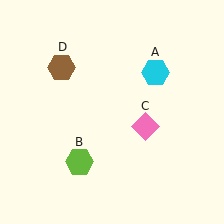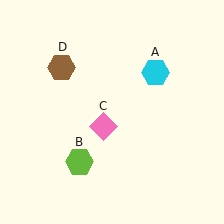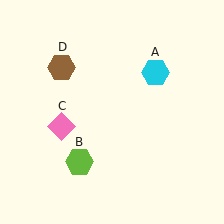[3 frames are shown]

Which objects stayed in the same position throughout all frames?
Cyan hexagon (object A) and lime hexagon (object B) and brown hexagon (object D) remained stationary.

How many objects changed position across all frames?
1 object changed position: pink diamond (object C).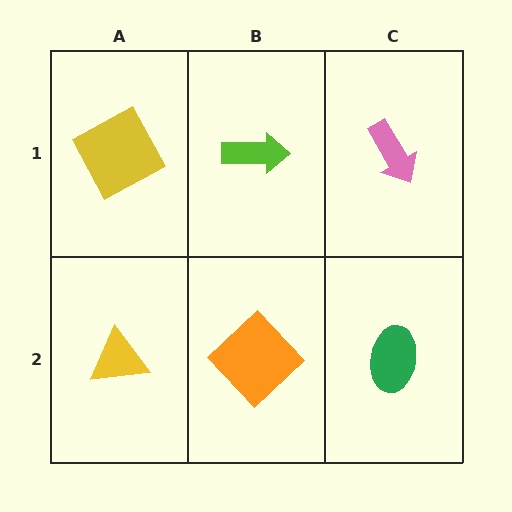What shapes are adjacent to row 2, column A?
A yellow square (row 1, column A), an orange diamond (row 2, column B).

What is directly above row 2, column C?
A pink arrow.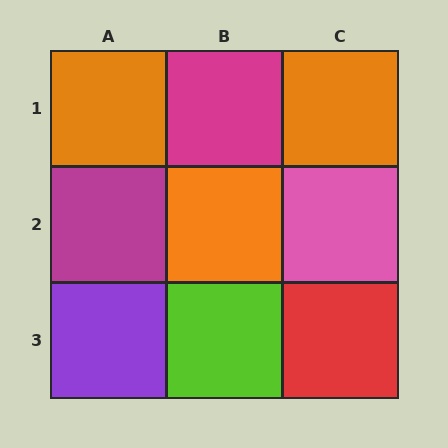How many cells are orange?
3 cells are orange.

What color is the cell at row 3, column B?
Lime.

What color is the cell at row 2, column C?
Pink.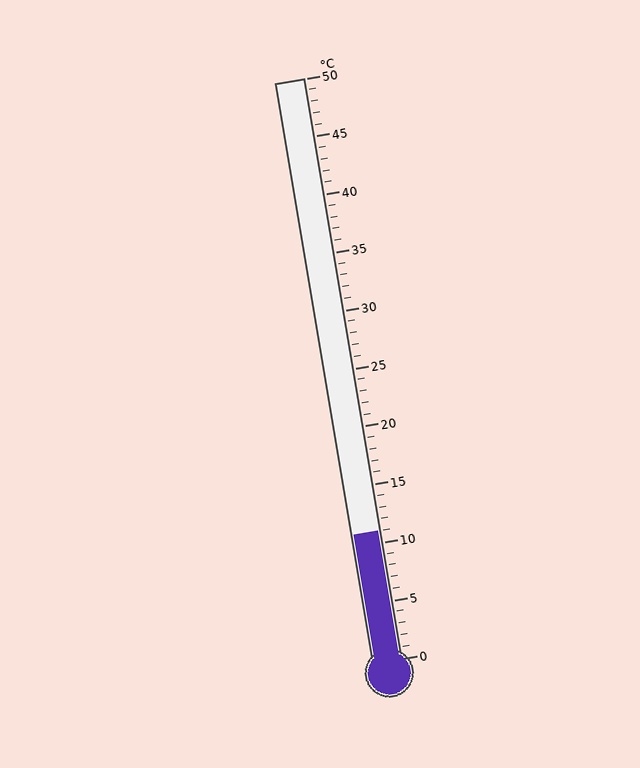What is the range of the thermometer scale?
The thermometer scale ranges from 0°C to 50°C.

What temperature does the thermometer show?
The thermometer shows approximately 11°C.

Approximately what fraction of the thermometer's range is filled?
The thermometer is filled to approximately 20% of its range.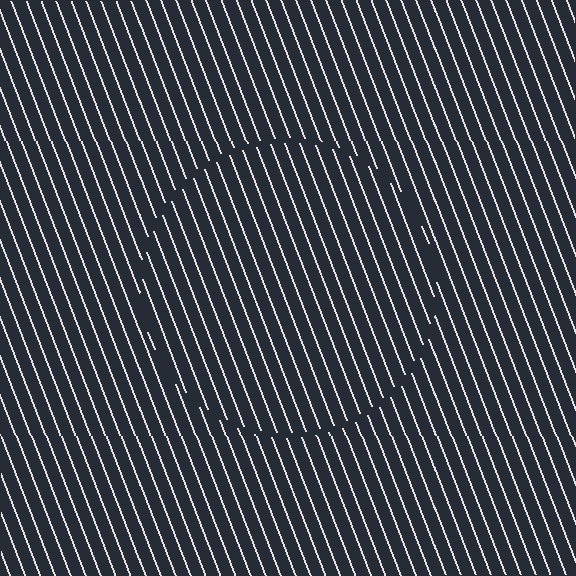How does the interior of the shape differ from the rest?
The interior of the shape contains the same grating, shifted by half a period — the contour is defined by the phase discontinuity where line-ends from the inner and outer gratings abut.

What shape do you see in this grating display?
An illusory circle. The interior of the shape contains the same grating, shifted by half a period — the contour is defined by the phase discontinuity where line-ends from the inner and outer gratings abut.